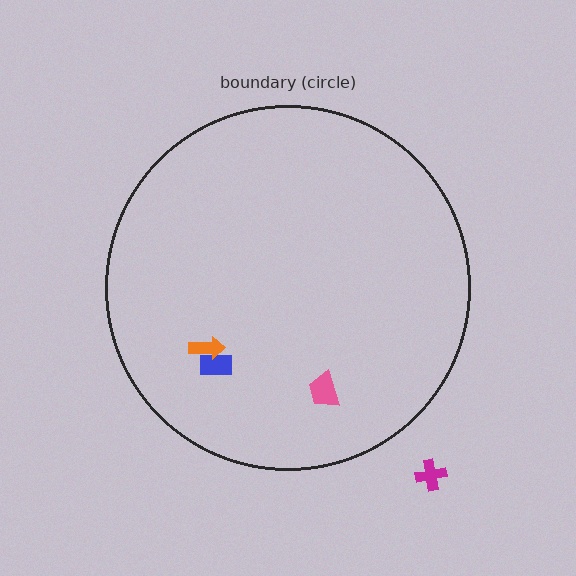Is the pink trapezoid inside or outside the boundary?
Inside.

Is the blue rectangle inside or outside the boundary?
Inside.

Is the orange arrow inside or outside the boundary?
Inside.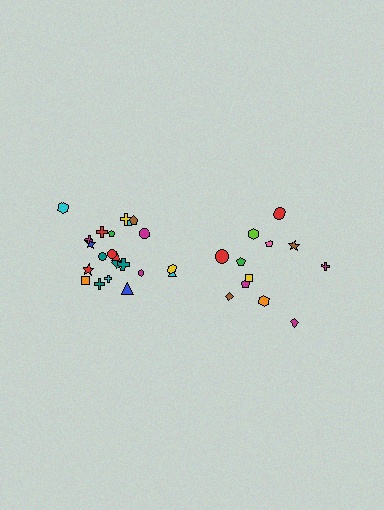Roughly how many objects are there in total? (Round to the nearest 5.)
Roughly 35 objects in total.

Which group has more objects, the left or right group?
The left group.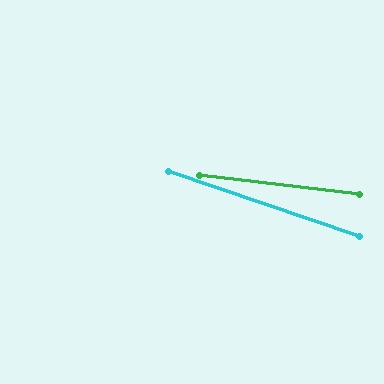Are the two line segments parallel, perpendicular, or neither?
Neither parallel nor perpendicular — they differ by about 12°.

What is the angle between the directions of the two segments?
Approximately 12 degrees.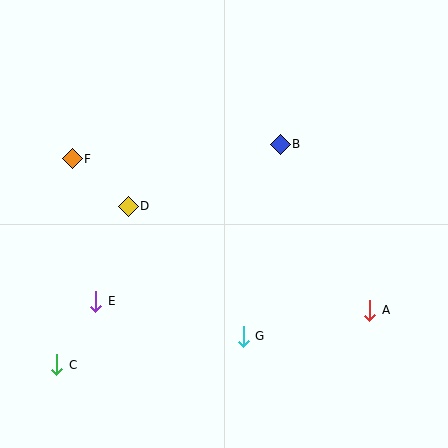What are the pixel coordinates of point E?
Point E is at (96, 301).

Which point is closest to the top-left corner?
Point F is closest to the top-left corner.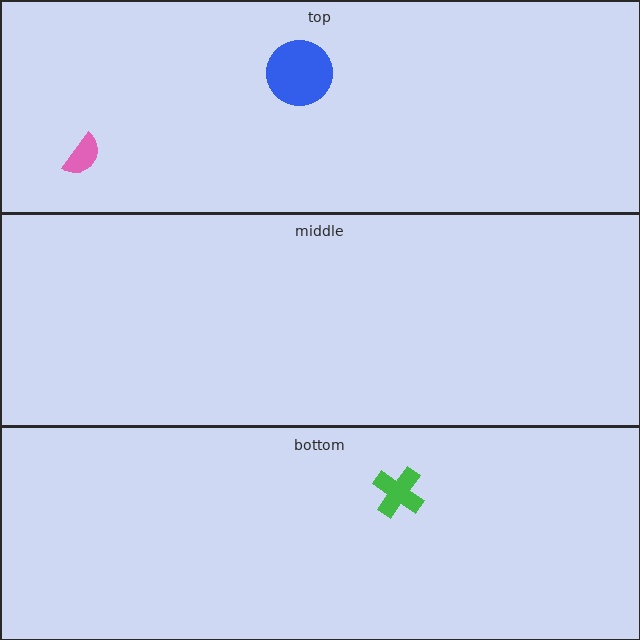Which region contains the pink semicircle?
The top region.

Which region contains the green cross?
The bottom region.